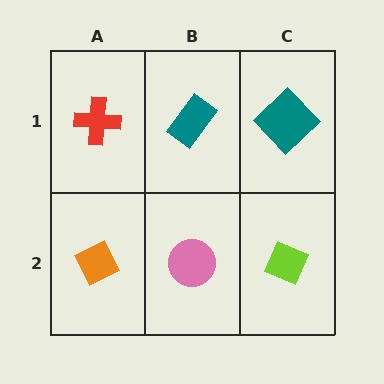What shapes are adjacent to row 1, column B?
A pink circle (row 2, column B), a red cross (row 1, column A), a teal diamond (row 1, column C).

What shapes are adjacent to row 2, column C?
A teal diamond (row 1, column C), a pink circle (row 2, column B).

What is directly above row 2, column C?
A teal diamond.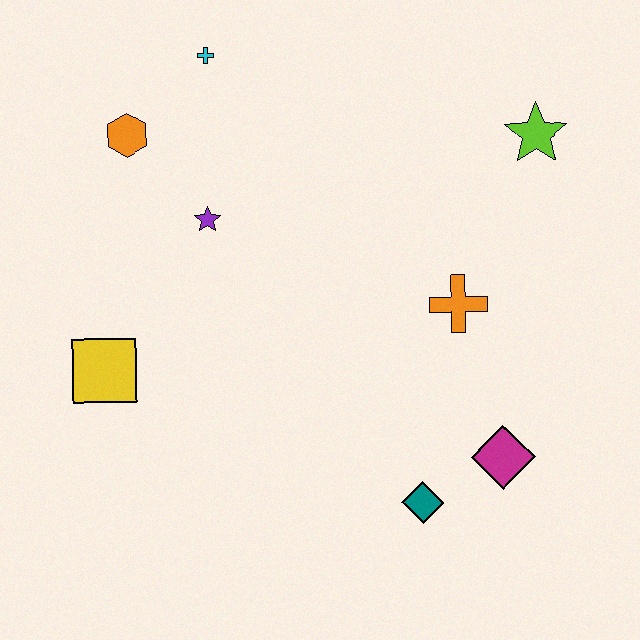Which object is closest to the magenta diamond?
The teal diamond is closest to the magenta diamond.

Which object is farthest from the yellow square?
The lime star is farthest from the yellow square.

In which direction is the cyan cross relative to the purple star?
The cyan cross is above the purple star.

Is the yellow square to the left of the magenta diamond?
Yes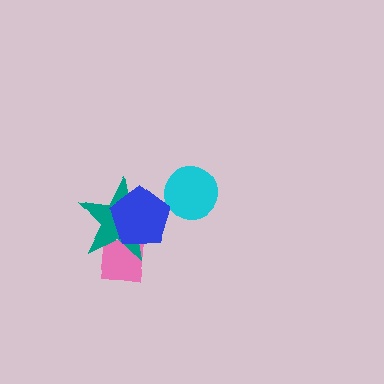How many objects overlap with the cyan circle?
0 objects overlap with the cyan circle.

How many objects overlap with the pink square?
2 objects overlap with the pink square.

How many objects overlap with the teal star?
2 objects overlap with the teal star.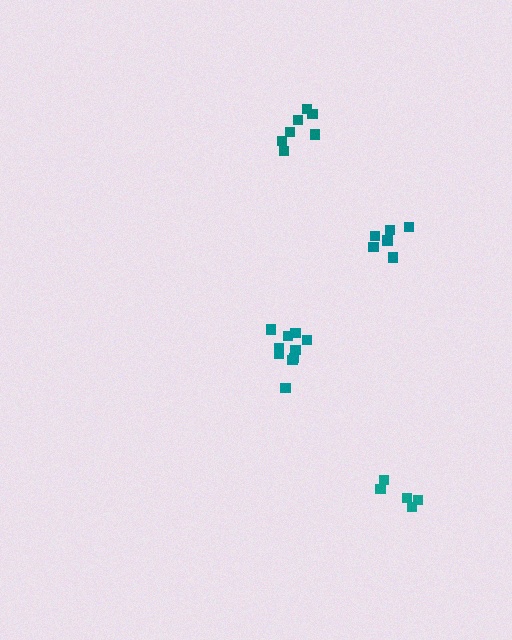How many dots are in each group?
Group 1: 10 dots, Group 2: 5 dots, Group 3: 7 dots, Group 4: 6 dots (28 total).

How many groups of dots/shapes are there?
There are 4 groups.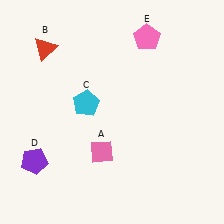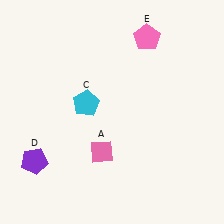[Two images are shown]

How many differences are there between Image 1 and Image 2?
There is 1 difference between the two images.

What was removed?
The red triangle (B) was removed in Image 2.